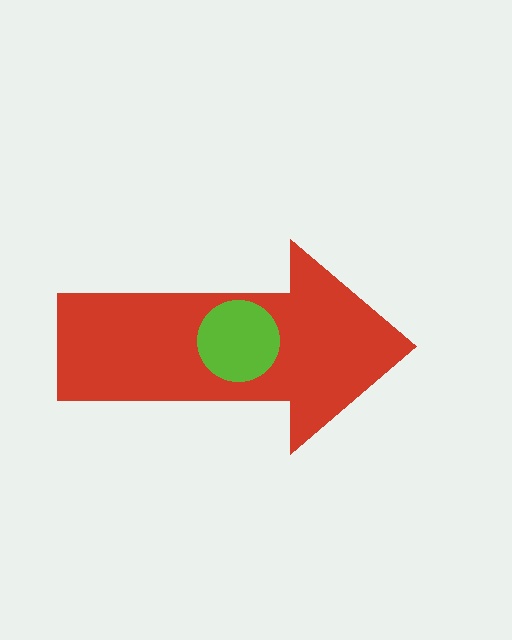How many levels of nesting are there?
2.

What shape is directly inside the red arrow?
The lime circle.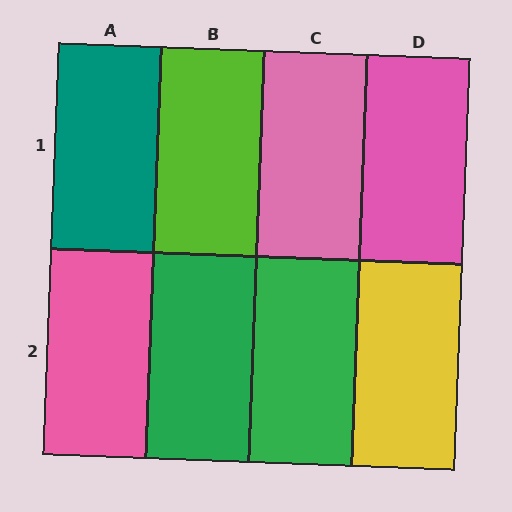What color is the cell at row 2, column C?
Green.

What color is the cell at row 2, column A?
Pink.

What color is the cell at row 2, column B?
Green.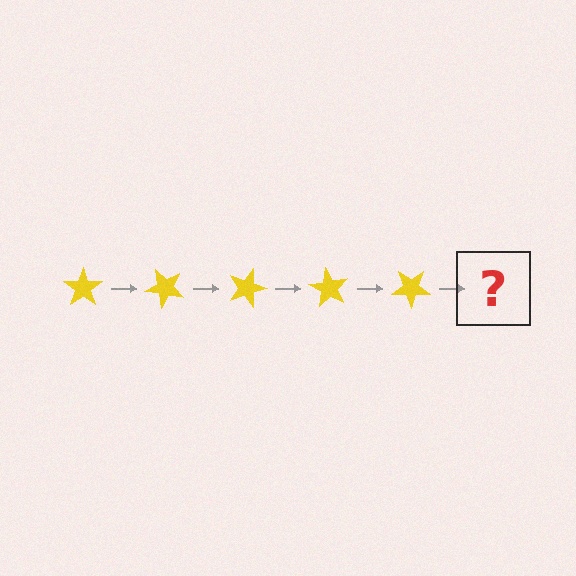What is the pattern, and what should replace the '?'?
The pattern is that the star rotates 45 degrees each step. The '?' should be a yellow star rotated 225 degrees.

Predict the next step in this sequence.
The next step is a yellow star rotated 225 degrees.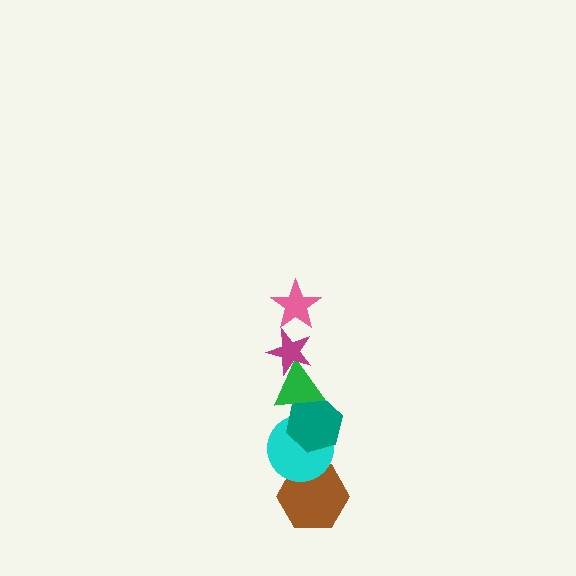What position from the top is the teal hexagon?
The teal hexagon is 4th from the top.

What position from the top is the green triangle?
The green triangle is 3rd from the top.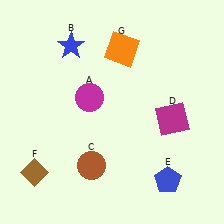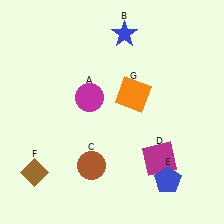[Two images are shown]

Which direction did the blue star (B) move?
The blue star (B) moved right.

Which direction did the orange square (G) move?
The orange square (G) moved down.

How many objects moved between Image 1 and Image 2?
3 objects moved between the two images.